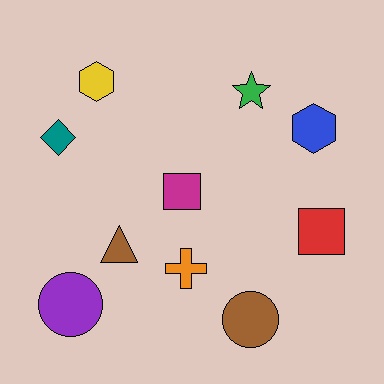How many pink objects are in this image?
There are no pink objects.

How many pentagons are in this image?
There are no pentagons.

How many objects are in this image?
There are 10 objects.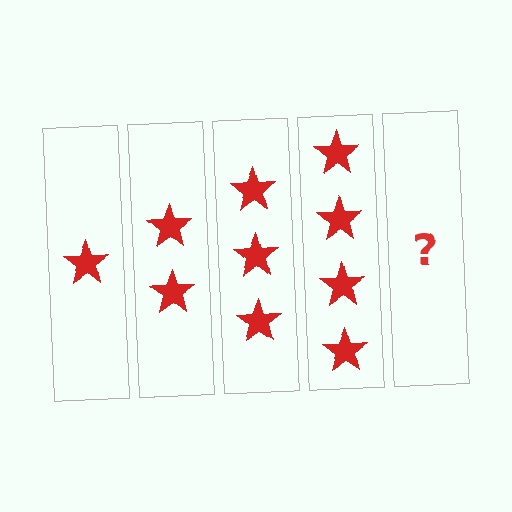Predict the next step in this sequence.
The next step is 5 stars.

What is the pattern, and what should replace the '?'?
The pattern is that each step adds one more star. The '?' should be 5 stars.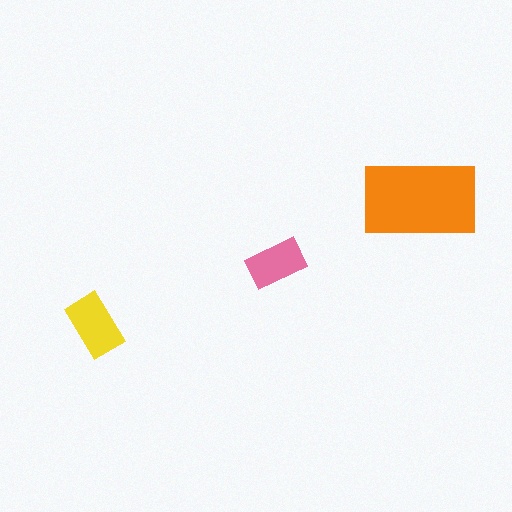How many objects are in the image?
There are 3 objects in the image.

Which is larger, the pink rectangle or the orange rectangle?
The orange one.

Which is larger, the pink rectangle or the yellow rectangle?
The yellow one.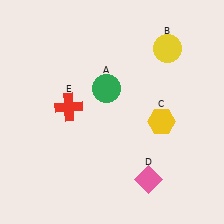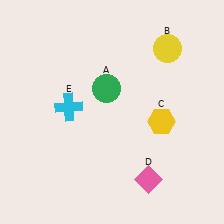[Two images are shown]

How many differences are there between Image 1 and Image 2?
There is 1 difference between the two images.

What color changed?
The cross (E) changed from red in Image 1 to cyan in Image 2.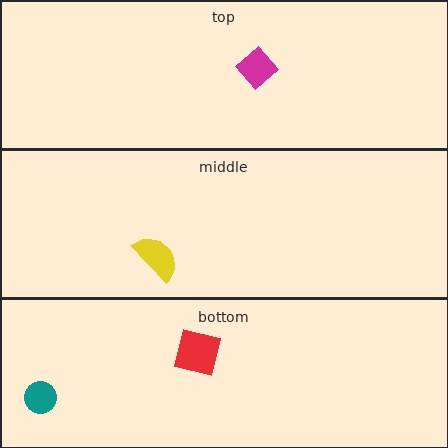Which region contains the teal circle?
The bottom region.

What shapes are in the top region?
The magenta diamond.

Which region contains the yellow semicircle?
The middle region.